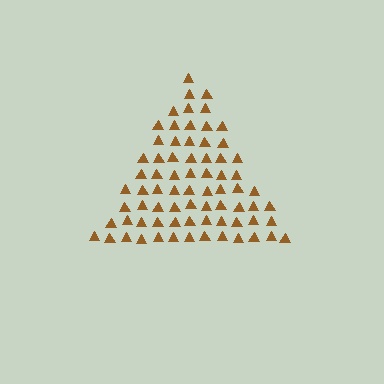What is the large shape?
The large shape is a triangle.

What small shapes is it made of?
It is made of small triangles.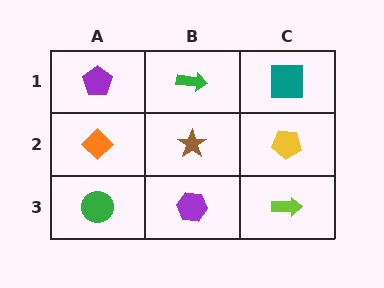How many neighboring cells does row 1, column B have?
3.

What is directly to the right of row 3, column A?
A purple hexagon.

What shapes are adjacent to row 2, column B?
A green arrow (row 1, column B), a purple hexagon (row 3, column B), an orange diamond (row 2, column A), a yellow pentagon (row 2, column C).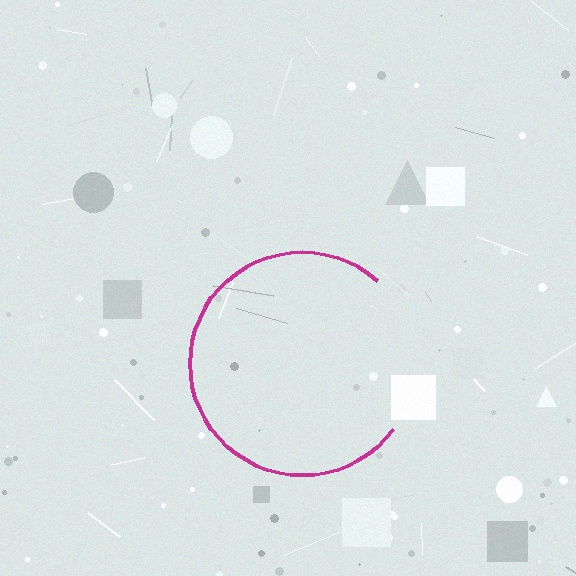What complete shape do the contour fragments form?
The contour fragments form a circle.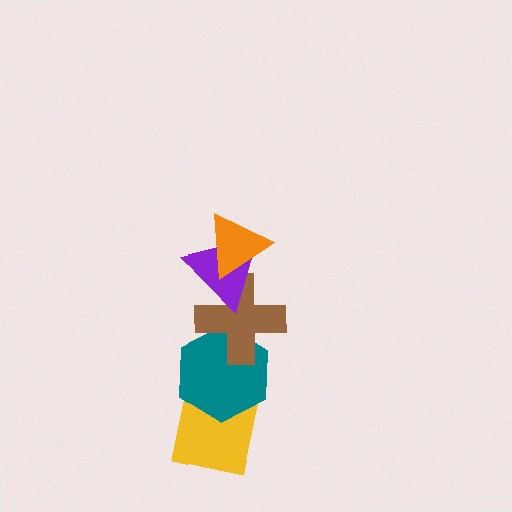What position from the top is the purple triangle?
The purple triangle is 2nd from the top.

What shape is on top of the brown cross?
The purple triangle is on top of the brown cross.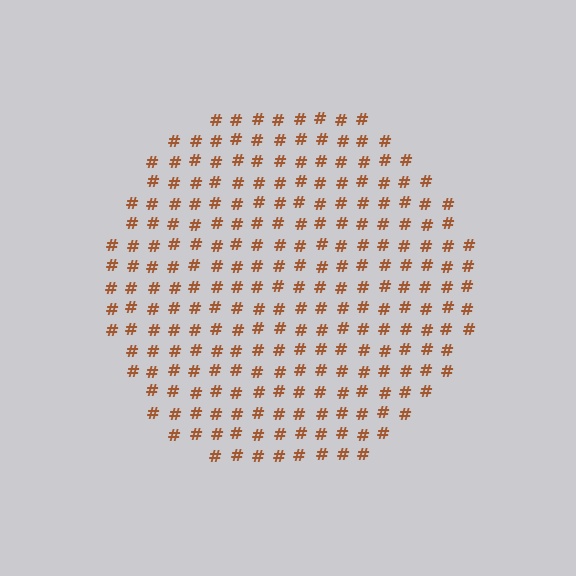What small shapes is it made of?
It is made of small hash symbols.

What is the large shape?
The large shape is a circle.